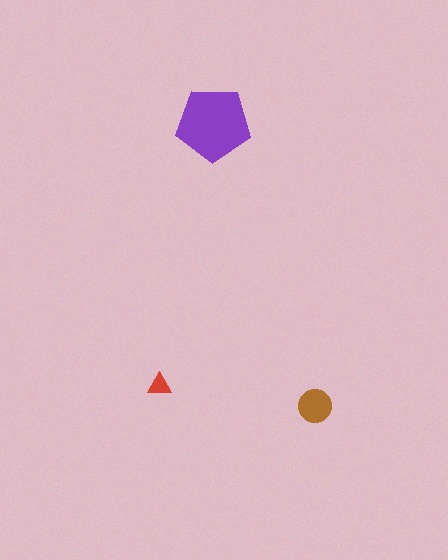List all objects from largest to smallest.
The purple pentagon, the brown circle, the red triangle.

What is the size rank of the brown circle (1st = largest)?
2nd.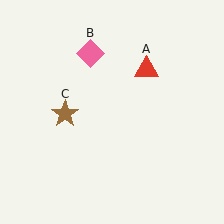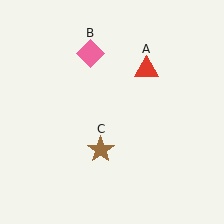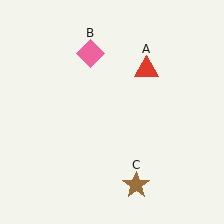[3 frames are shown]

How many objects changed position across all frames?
1 object changed position: brown star (object C).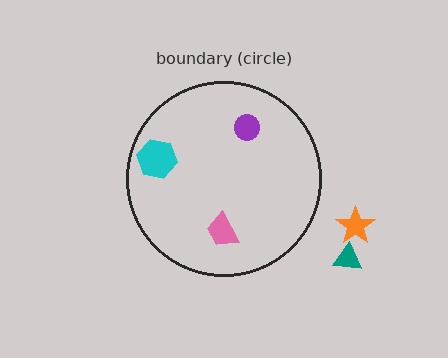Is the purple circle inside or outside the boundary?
Inside.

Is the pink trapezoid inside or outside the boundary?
Inside.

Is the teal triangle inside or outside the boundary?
Outside.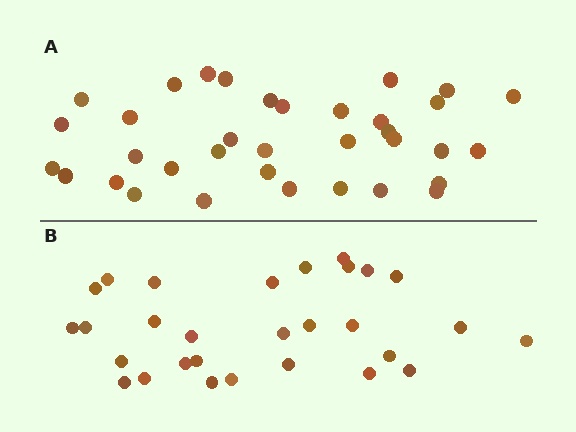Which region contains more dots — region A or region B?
Region A (the top region) has more dots.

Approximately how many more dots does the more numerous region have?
Region A has about 6 more dots than region B.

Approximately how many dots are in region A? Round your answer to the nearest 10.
About 40 dots. (The exact count is 35, which rounds to 40.)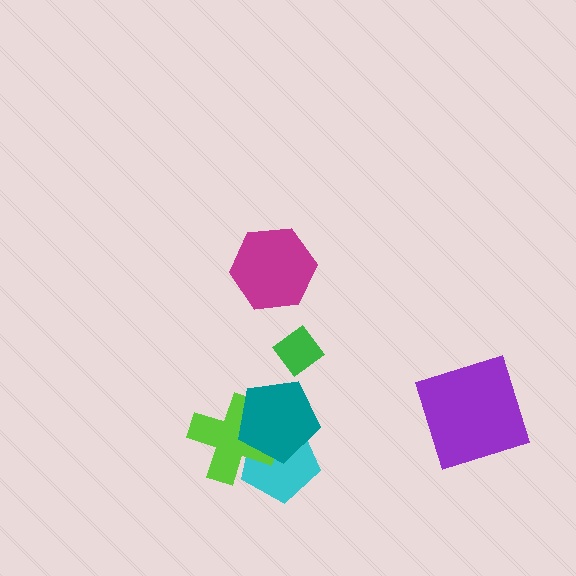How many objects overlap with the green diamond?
0 objects overlap with the green diamond.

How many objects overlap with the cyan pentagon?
2 objects overlap with the cyan pentagon.